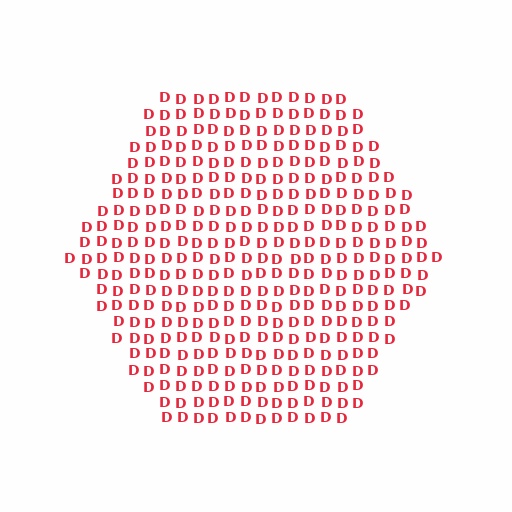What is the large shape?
The large shape is a hexagon.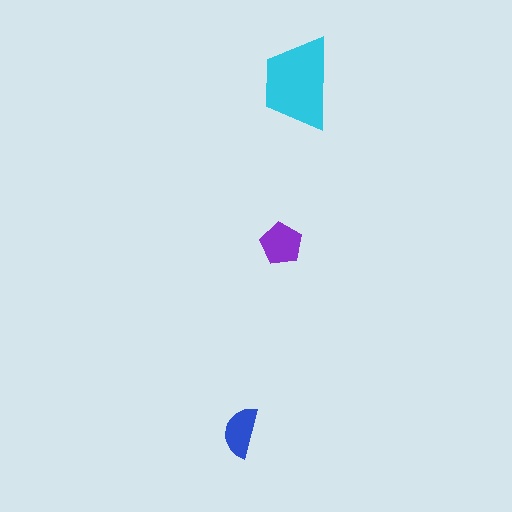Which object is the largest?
The cyan trapezoid.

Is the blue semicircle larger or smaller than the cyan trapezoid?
Smaller.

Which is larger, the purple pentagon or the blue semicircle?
The purple pentagon.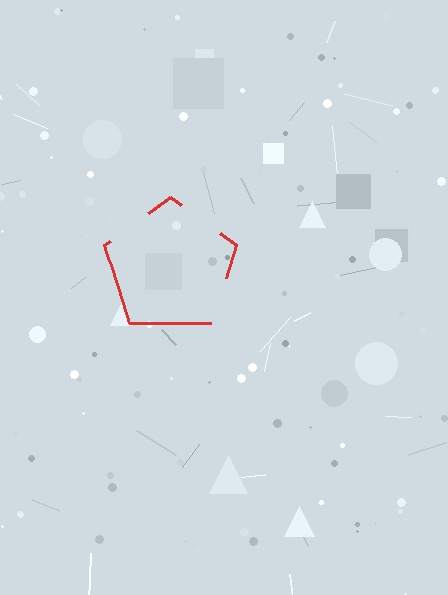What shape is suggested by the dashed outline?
The dashed outline suggests a pentagon.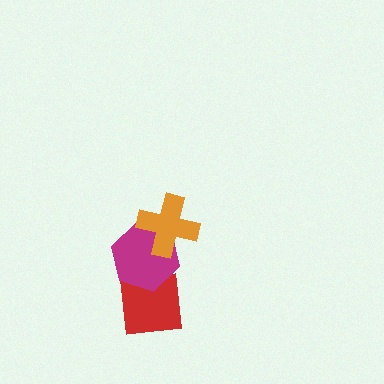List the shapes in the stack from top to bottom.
From top to bottom: the orange cross, the magenta hexagon, the red square.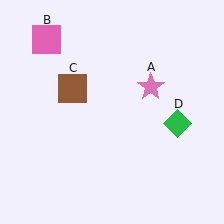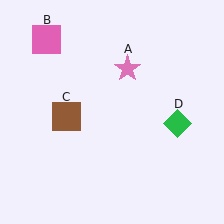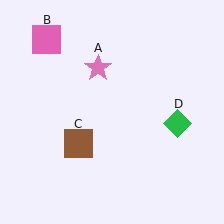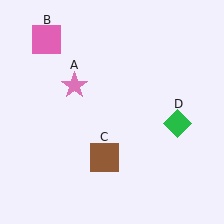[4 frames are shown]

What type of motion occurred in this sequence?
The pink star (object A), brown square (object C) rotated counterclockwise around the center of the scene.